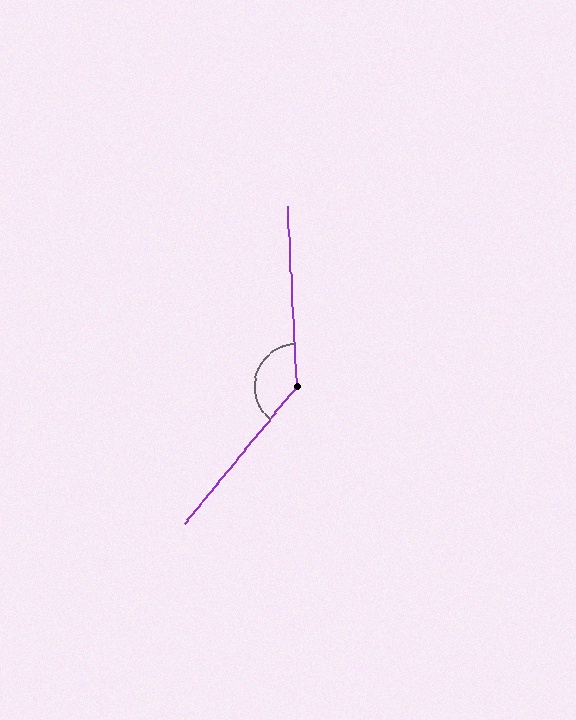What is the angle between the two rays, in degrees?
Approximately 138 degrees.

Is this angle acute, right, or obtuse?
It is obtuse.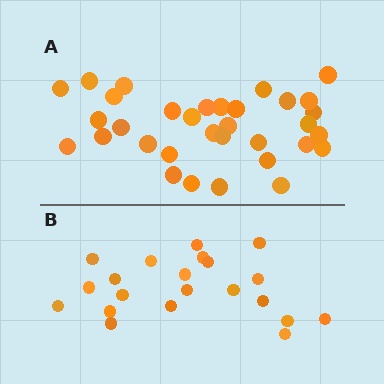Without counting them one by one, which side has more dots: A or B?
Region A (the top region) has more dots.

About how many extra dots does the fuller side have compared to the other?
Region A has roughly 12 or so more dots than region B.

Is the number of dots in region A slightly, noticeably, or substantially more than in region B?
Region A has substantially more. The ratio is roughly 1.6 to 1.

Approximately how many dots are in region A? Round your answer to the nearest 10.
About 30 dots. (The exact count is 33, which rounds to 30.)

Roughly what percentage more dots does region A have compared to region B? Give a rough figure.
About 55% more.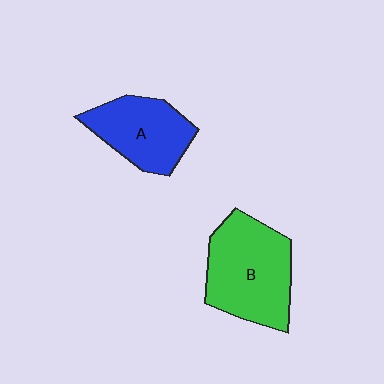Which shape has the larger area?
Shape B (green).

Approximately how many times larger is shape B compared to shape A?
Approximately 1.4 times.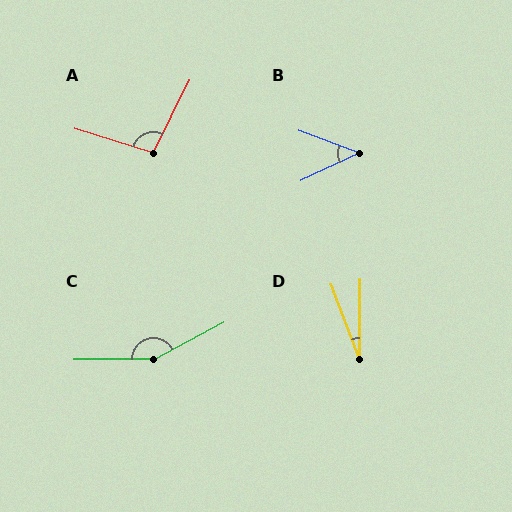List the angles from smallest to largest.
D (21°), B (46°), A (99°), C (153°).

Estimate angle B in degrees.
Approximately 46 degrees.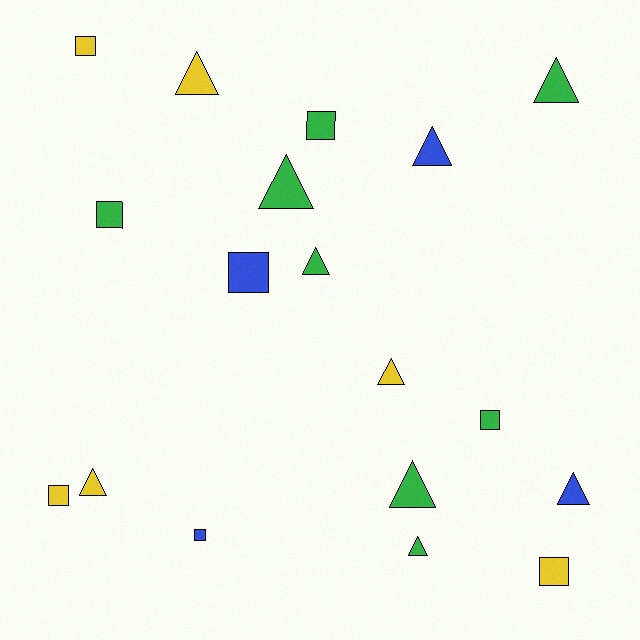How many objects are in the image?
There are 18 objects.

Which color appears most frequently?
Green, with 8 objects.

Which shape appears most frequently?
Triangle, with 10 objects.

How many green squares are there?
There are 3 green squares.